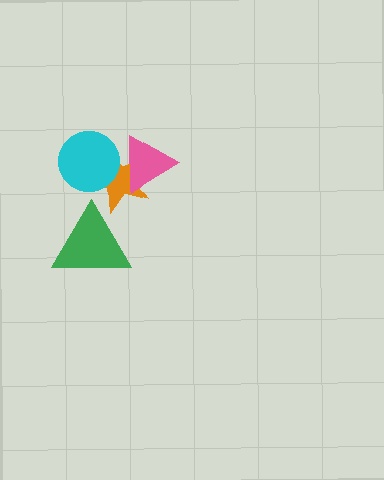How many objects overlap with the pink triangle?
1 object overlaps with the pink triangle.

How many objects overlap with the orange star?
3 objects overlap with the orange star.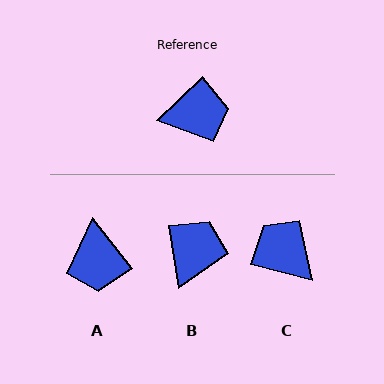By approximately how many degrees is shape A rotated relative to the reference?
Approximately 95 degrees clockwise.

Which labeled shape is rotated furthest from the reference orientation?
C, about 122 degrees away.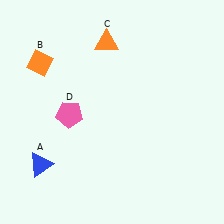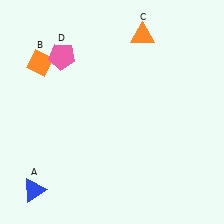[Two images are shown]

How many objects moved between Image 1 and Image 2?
3 objects moved between the two images.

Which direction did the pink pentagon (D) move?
The pink pentagon (D) moved up.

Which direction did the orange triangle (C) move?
The orange triangle (C) moved right.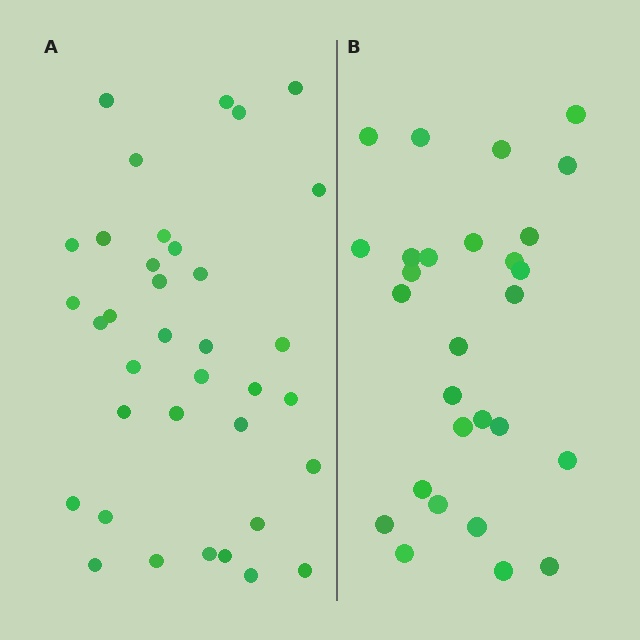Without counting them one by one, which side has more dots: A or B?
Region A (the left region) has more dots.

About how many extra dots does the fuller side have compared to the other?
Region A has roughly 8 or so more dots than region B.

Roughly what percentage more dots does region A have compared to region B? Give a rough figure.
About 30% more.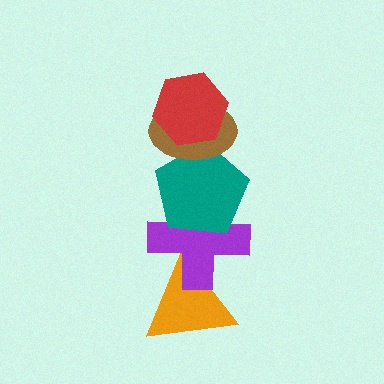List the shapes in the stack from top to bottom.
From top to bottom: the red hexagon, the brown ellipse, the teal pentagon, the purple cross, the orange triangle.